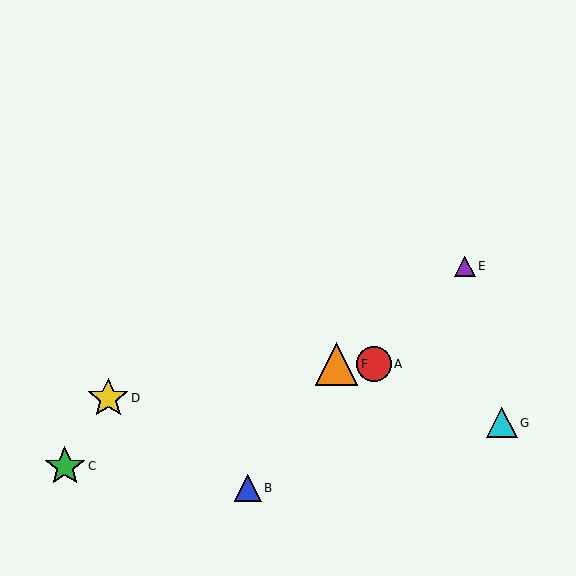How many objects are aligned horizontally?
2 objects (A, F) are aligned horizontally.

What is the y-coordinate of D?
Object D is at y≈398.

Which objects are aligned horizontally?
Objects A, F are aligned horizontally.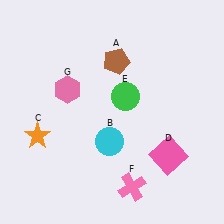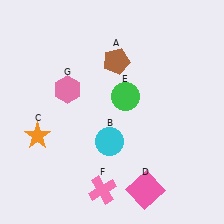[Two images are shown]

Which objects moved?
The objects that moved are: the pink square (D), the pink cross (F).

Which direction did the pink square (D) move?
The pink square (D) moved down.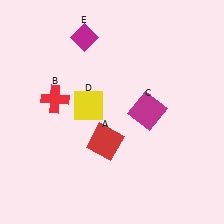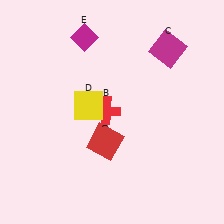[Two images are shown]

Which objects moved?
The objects that moved are: the red cross (B), the magenta square (C).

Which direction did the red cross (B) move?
The red cross (B) moved right.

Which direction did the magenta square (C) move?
The magenta square (C) moved up.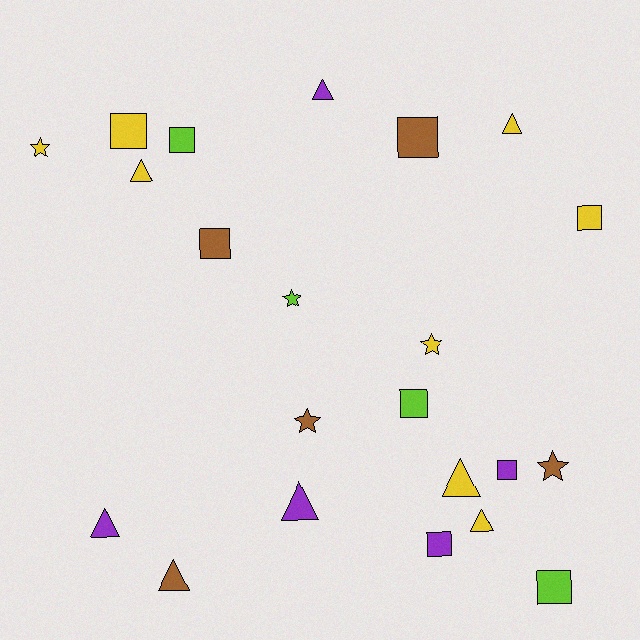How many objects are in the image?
There are 22 objects.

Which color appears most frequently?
Yellow, with 8 objects.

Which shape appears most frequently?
Square, with 9 objects.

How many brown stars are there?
There are 2 brown stars.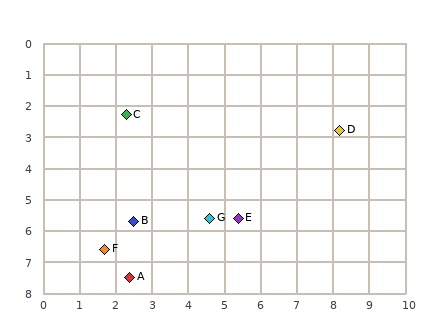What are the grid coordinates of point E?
Point E is at approximately (5.4, 5.6).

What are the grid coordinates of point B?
Point B is at approximately (2.5, 5.7).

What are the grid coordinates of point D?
Point D is at approximately (8.2, 2.8).